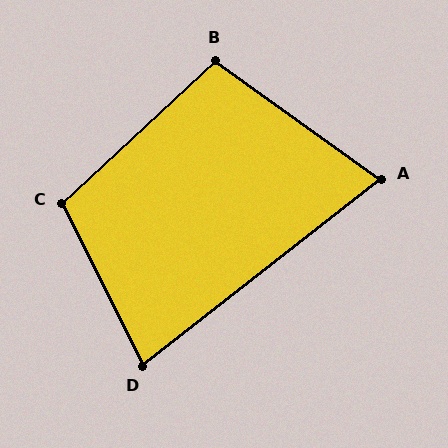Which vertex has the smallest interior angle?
A, at approximately 74 degrees.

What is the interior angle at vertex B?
Approximately 101 degrees (obtuse).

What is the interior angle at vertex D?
Approximately 79 degrees (acute).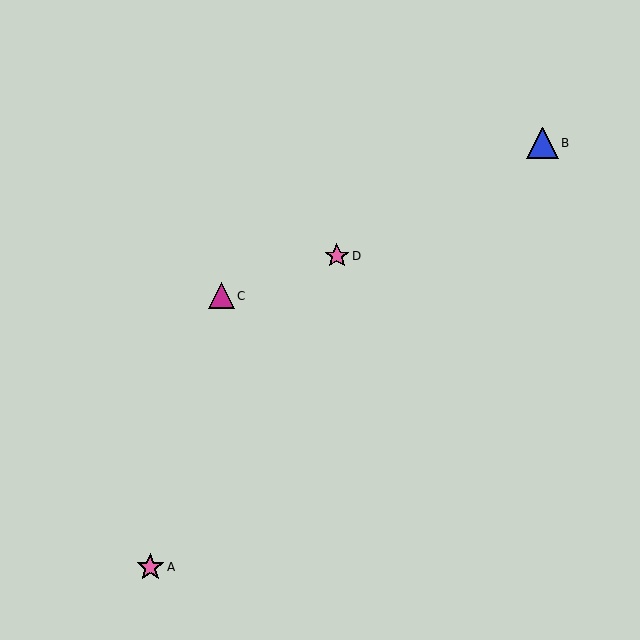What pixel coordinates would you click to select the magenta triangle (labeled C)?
Click at (221, 296) to select the magenta triangle C.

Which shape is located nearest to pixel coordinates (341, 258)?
The pink star (labeled D) at (337, 256) is nearest to that location.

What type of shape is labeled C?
Shape C is a magenta triangle.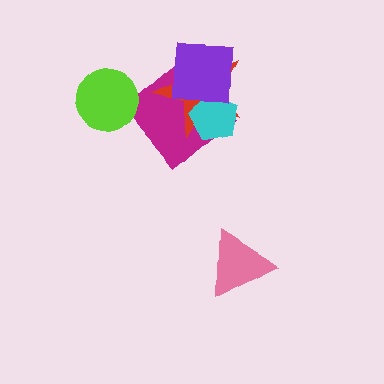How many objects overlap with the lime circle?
0 objects overlap with the lime circle.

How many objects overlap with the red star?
3 objects overlap with the red star.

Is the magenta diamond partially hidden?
Yes, it is partially covered by another shape.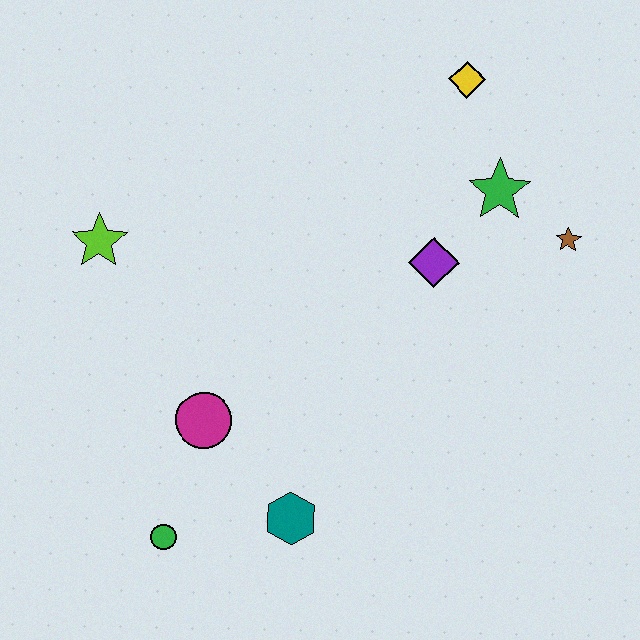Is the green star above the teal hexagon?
Yes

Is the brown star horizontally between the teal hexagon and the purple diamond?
No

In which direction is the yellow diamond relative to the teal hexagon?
The yellow diamond is above the teal hexagon.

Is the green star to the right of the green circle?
Yes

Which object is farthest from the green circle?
The yellow diamond is farthest from the green circle.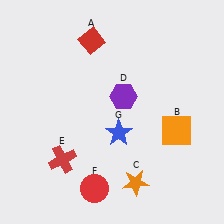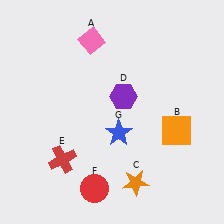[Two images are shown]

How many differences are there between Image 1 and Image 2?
There is 1 difference between the two images.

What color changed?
The diamond (A) changed from red in Image 1 to pink in Image 2.